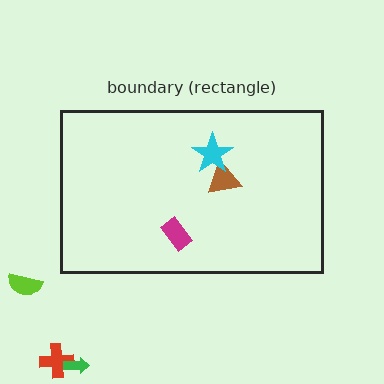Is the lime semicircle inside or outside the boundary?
Outside.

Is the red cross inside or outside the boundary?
Outside.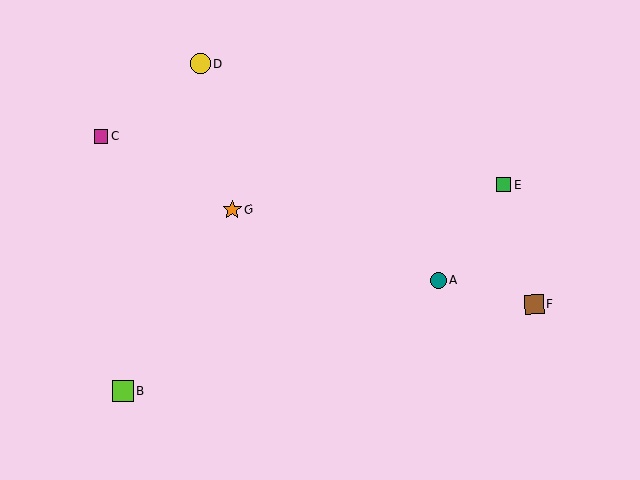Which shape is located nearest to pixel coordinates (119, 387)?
The lime square (labeled B) at (123, 391) is nearest to that location.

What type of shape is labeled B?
Shape B is a lime square.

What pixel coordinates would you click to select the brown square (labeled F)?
Click at (534, 305) to select the brown square F.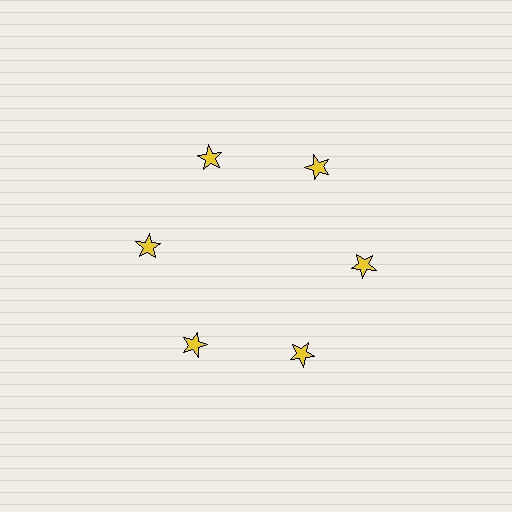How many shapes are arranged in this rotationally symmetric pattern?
There are 6 shapes, arranged in 6 groups of 1.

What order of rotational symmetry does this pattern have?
This pattern has 6-fold rotational symmetry.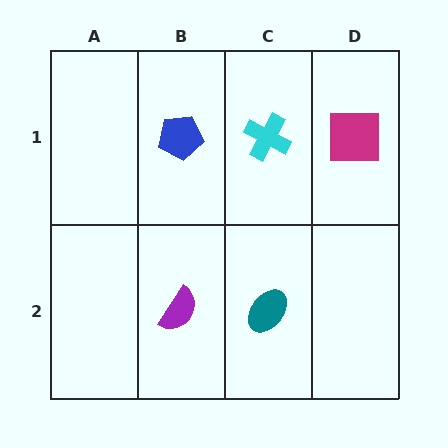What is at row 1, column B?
A blue pentagon.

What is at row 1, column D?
A magenta square.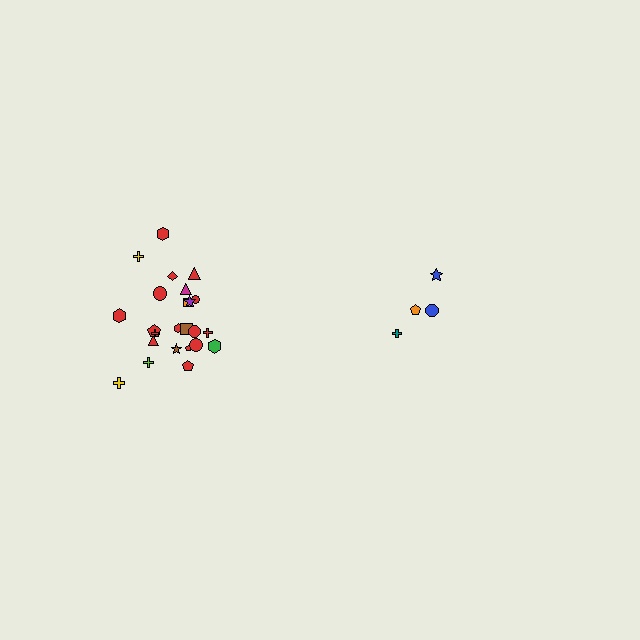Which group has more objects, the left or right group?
The left group.